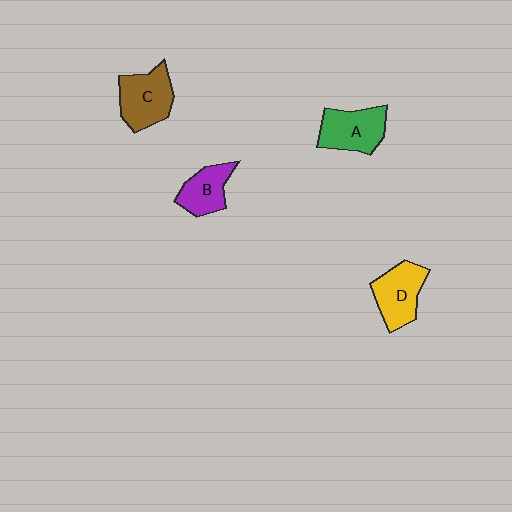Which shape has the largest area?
Shape C (brown).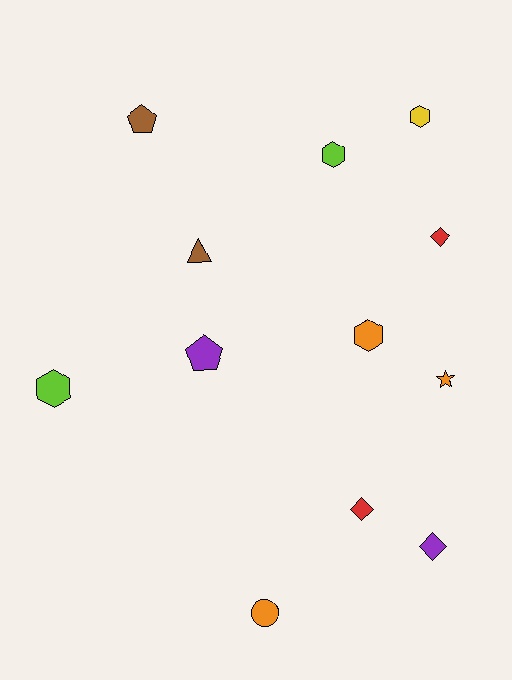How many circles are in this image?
There is 1 circle.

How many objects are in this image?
There are 12 objects.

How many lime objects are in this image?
There are 2 lime objects.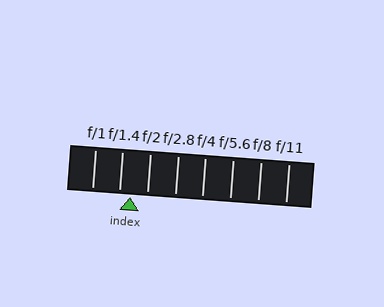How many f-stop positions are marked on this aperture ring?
There are 8 f-stop positions marked.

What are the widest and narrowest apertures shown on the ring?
The widest aperture shown is f/1 and the narrowest is f/11.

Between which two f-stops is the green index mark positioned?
The index mark is between f/1.4 and f/2.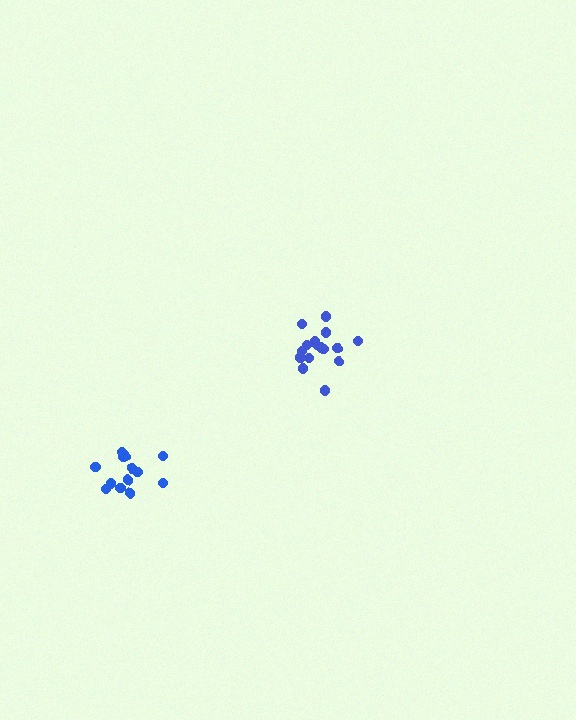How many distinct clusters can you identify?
There are 2 distinct clusters.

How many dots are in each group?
Group 1: 13 dots, Group 2: 16 dots (29 total).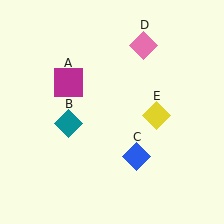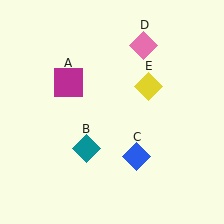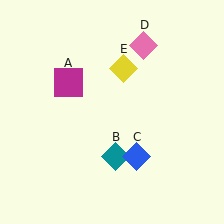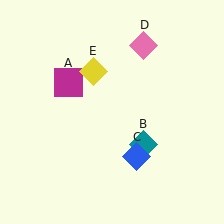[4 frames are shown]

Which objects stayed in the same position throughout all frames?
Magenta square (object A) and blue diamond (object C) and pink diamond (object D) remained stationary.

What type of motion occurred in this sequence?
The teal diamond (object B), yellow diamond (object E) rotated counterclockwise around the center of the scene.